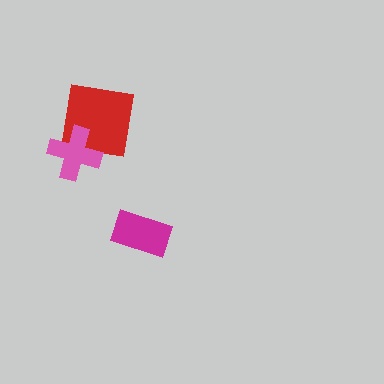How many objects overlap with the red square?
1 object overlaps with the red square.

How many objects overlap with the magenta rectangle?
0 objects overlap with the magenta rectangle.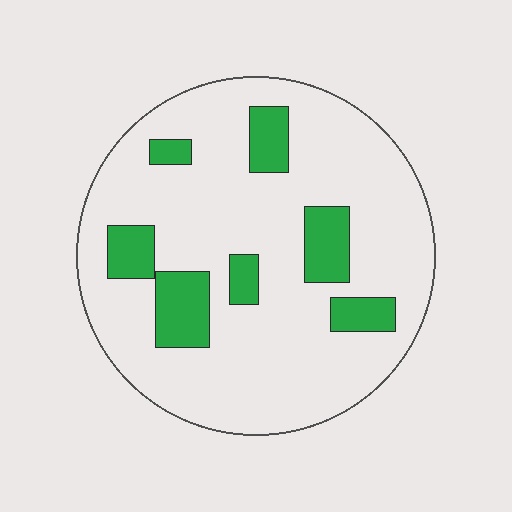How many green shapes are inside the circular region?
7.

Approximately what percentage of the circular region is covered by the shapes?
Approximately 20%.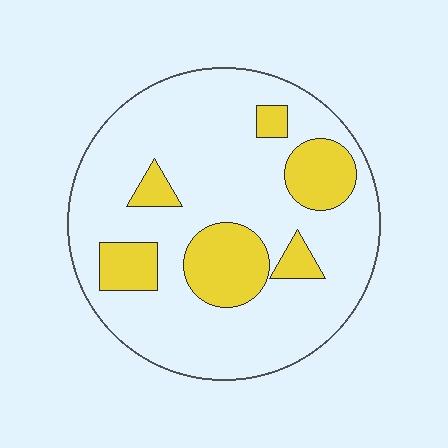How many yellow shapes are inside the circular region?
6.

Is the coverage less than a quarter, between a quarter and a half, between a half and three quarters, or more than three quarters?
Less than a quarter.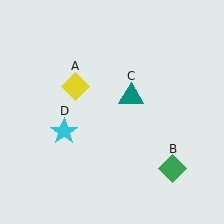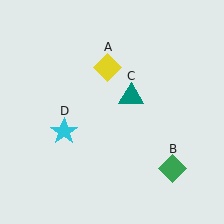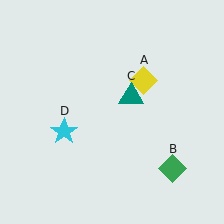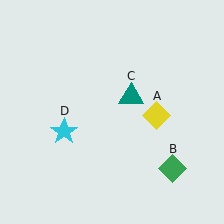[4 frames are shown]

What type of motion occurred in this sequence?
The yellow diamond (object A) rotated clockwise around the center of the scene.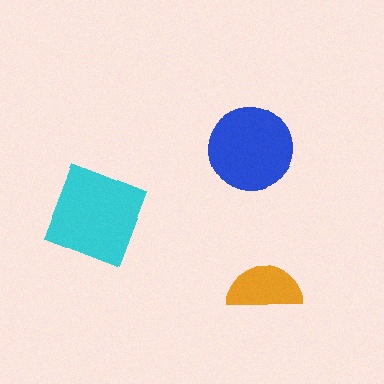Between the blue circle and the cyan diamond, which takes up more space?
The cyan diamond.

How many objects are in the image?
There are 3 objects in the image.